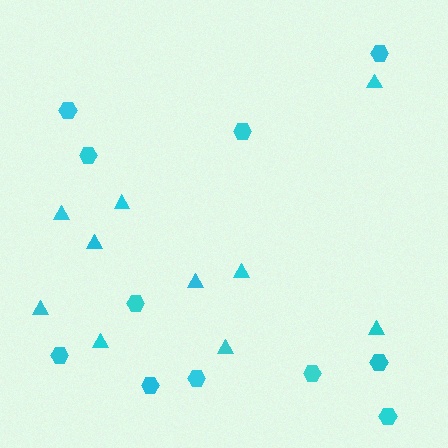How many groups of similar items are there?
There are 2 groups: one group of hexagons (11) and one group of triangles (10).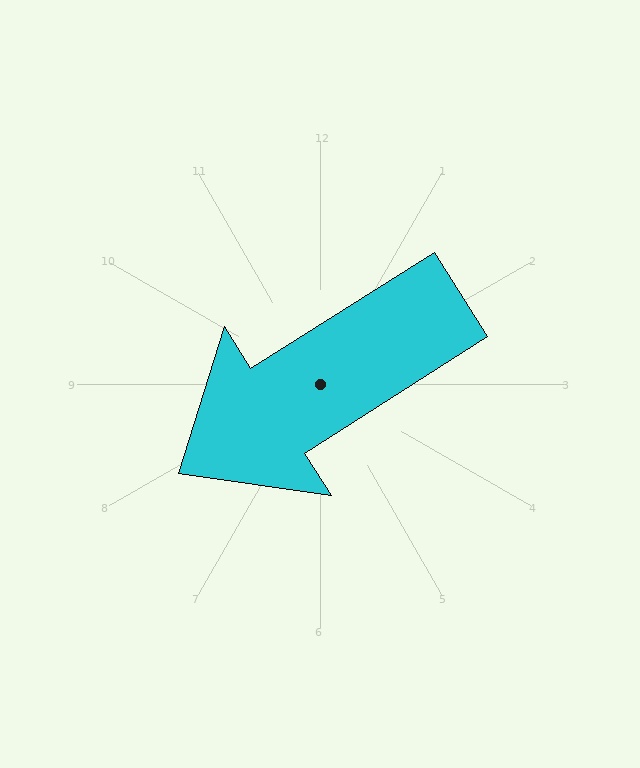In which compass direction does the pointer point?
Southwest.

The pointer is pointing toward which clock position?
Roughly 8 o'clock.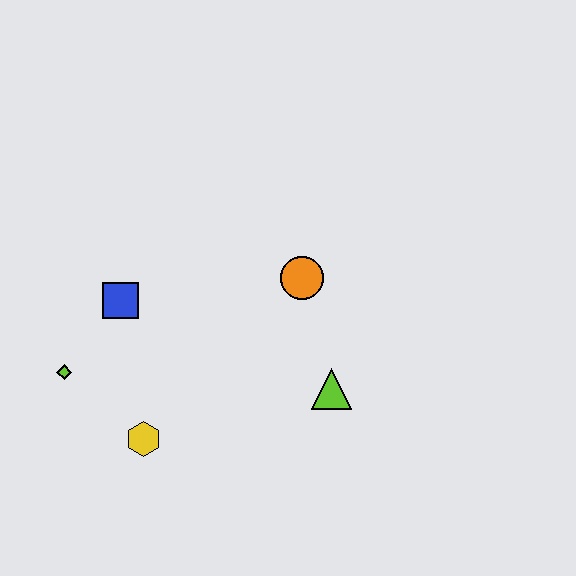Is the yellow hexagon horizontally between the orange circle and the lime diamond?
Yes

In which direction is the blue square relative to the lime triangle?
The blue square is to the left of the lime triangle.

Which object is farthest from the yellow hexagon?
The orange circle is farthest from the yellow hexagon.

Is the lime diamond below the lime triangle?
No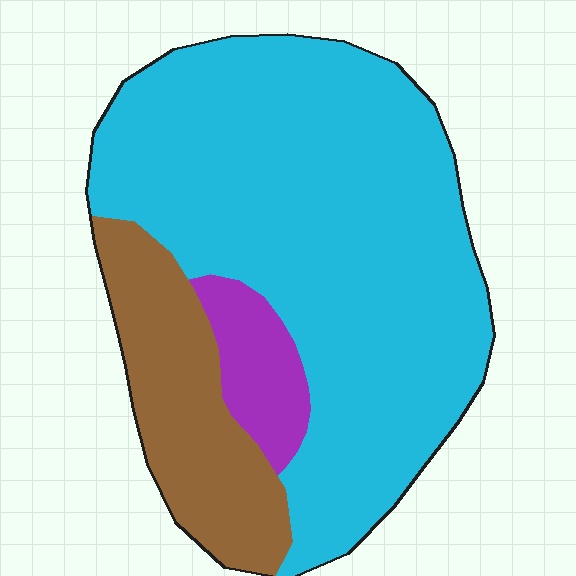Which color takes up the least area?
Purple, at roughly 10%.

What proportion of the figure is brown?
Brown covers 20% of the figure.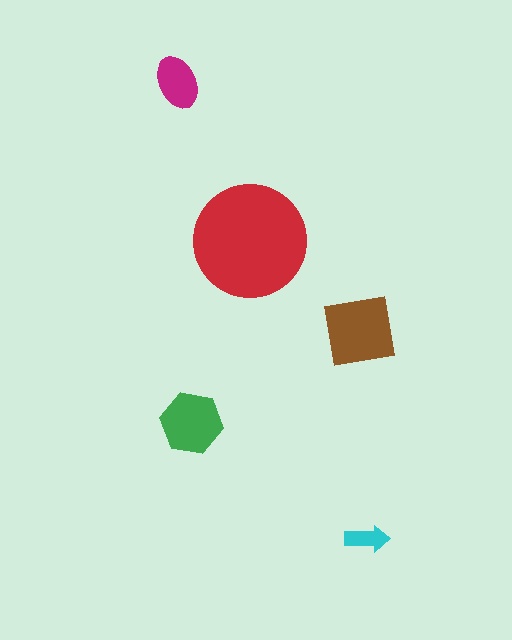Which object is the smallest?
The cyan arrow.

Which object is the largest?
The red circle.